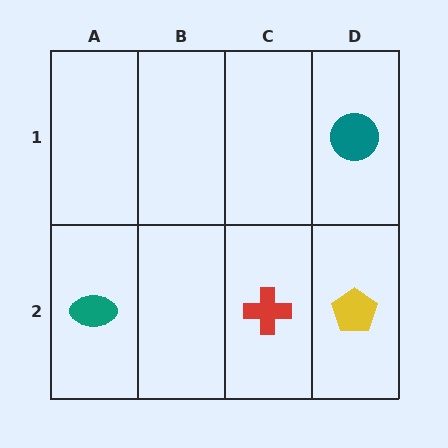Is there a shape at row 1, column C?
No, that cell is empty.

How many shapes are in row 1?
1 shape.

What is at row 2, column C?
A red cross.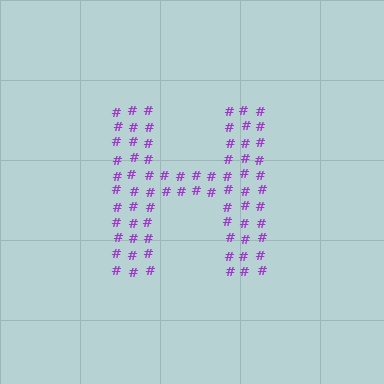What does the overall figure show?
The overall figure shows the letter H.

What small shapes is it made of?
It is made of small hash symbols.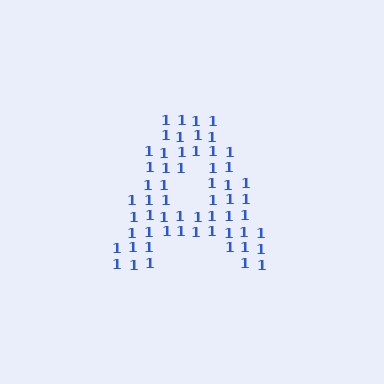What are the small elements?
The small elements are digit 1's.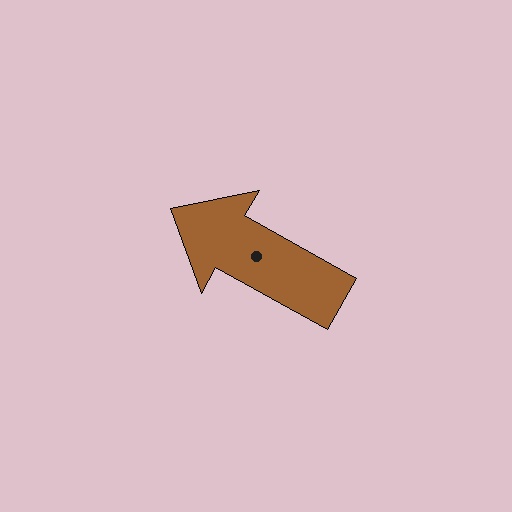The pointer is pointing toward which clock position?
Roughly 10 o'clock.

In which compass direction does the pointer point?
Northwest.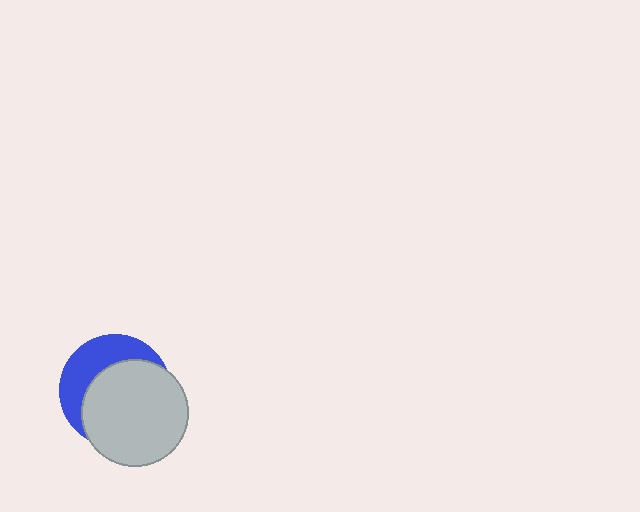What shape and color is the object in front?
The object in front is a light gray circle.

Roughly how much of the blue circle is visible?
A small part of it is visible (roughly 37%).